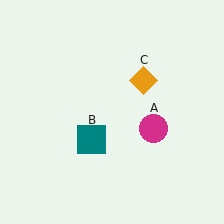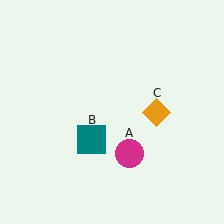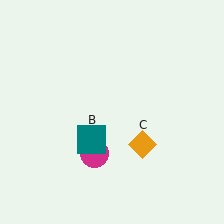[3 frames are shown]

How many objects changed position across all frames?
2 objects changed position: magenta circle (object A), orange diamond (object C).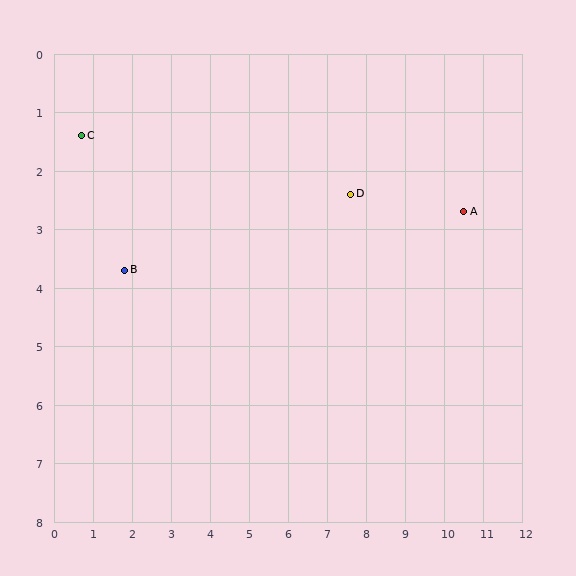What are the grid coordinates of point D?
Point D is at approximately (7.6, 2.4).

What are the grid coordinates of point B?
Point B is at approximately (1.8, 3.7).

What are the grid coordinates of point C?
Point C is at approximately (0.7, 1.4).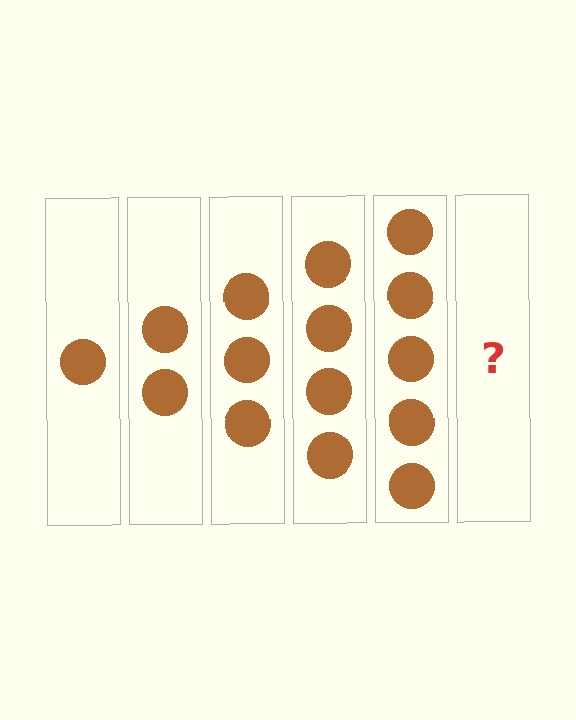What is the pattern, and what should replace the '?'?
The pattern is that each step adds one more circle. The '?' should be 6 circles.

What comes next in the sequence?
The next element should be 6 circles.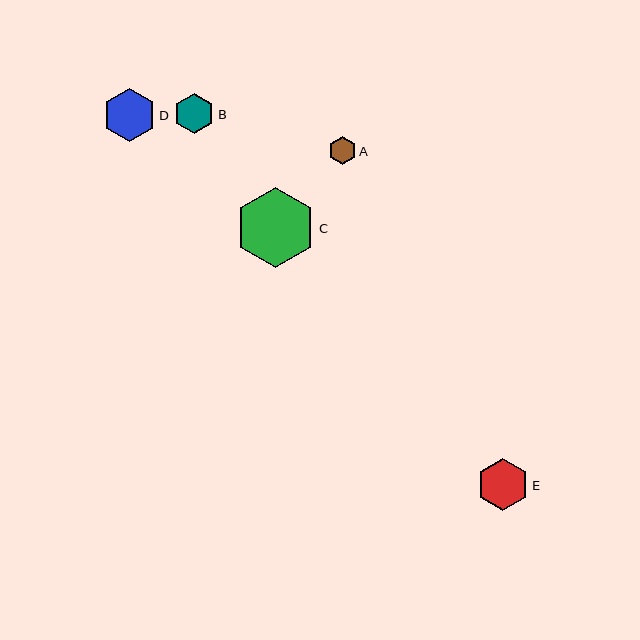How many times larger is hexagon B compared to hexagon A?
Hexagon B is approximately 1.5 times the size of hexagon A.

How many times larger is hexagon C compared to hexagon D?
Hexagon C is approximately 1.5 times the size of hexagon D.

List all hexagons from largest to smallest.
From largest to smallest: C, D, E, B, A.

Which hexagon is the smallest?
Hexagon A is the smallest with a size of approximately 27 pixels.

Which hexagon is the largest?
Hexagon C is the largest with a size of approximately 80 pixels.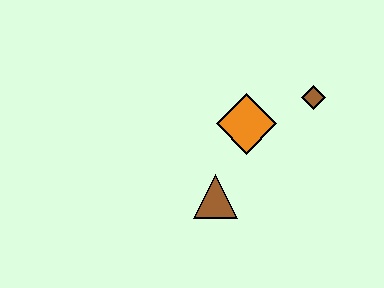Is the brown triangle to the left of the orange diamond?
Yes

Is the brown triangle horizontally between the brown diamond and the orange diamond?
No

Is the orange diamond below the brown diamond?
Yes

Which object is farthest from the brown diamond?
The brown triangle is farthest from the brown diamond.